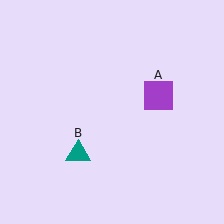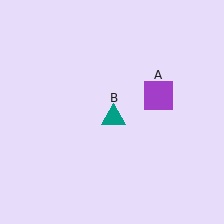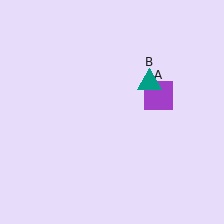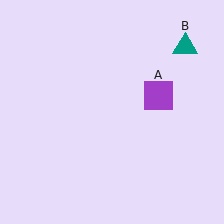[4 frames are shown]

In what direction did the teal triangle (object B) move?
The teal triangle (object B) moved up and to the right.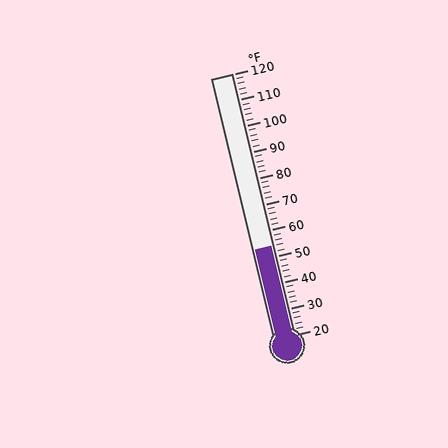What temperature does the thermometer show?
The thermometer shows approximately 54°F.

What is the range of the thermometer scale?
The thermometer scale ranges from 20°F to 120°F.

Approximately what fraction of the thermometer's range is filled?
The thermometer is filled to approximately 35% of its range.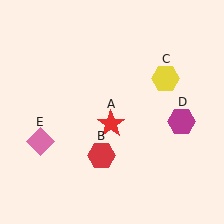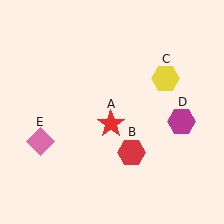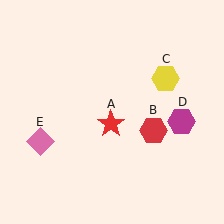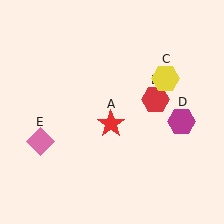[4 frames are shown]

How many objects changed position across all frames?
1 object changed position: red hexagon (object B).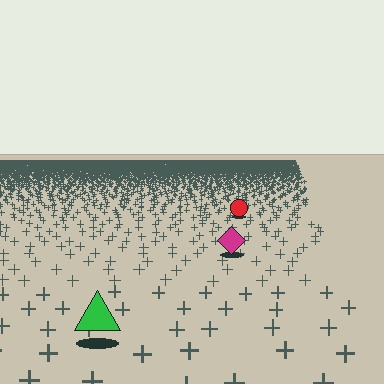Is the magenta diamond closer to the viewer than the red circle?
Yes. The magenta diamond is closer — you can tell from the texture gradient: the ground texture is coarser near it.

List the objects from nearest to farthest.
From nearest to farthest: the green triangle, the magenta diamond, the red circle.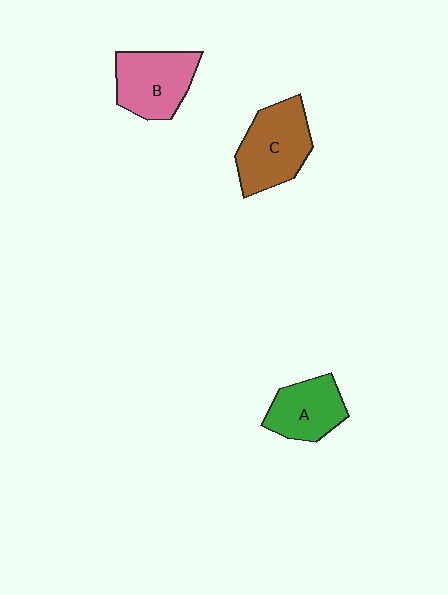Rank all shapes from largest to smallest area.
From largest to smallest: C (brown), B (pink), A (green).